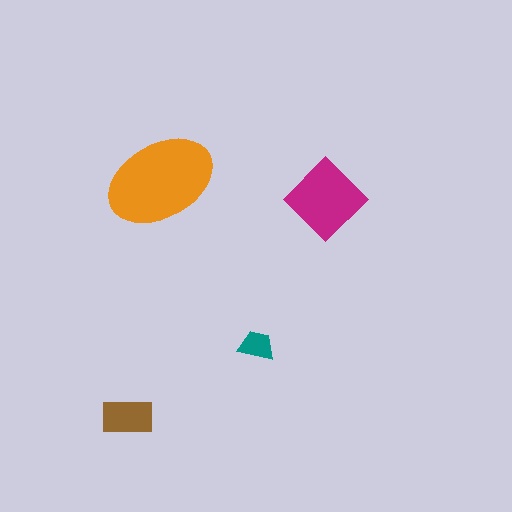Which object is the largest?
The orange ellipse.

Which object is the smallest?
The teal trapezoid.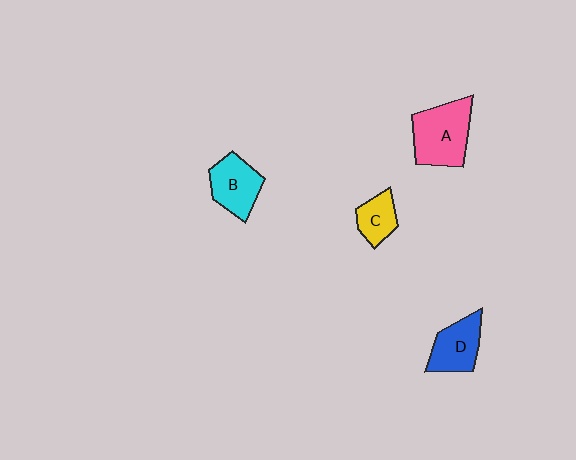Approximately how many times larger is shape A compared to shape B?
Approximately 1.4 times.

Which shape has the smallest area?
Shape C (yellow).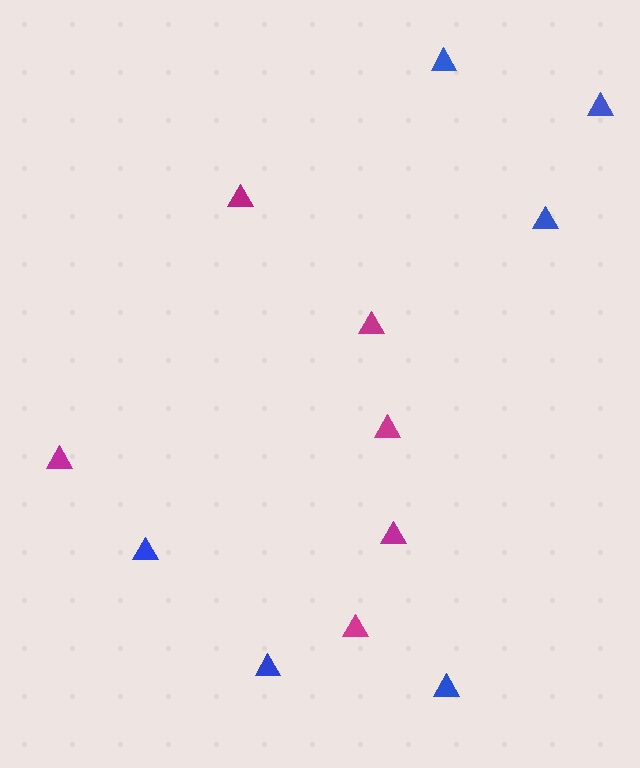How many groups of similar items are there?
There are 2 groups: one group of magenta triangles (6) and one group of blue triangles (6).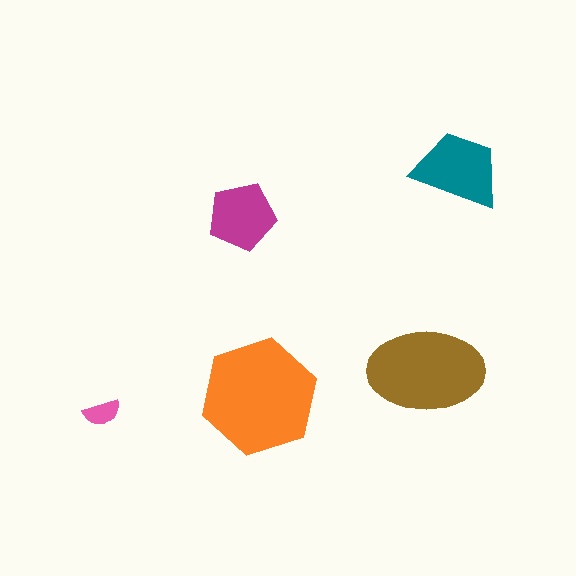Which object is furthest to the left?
The pink semicircle is leftmost.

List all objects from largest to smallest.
The orange hexagon, the brown ellipse, the teal trapezoid, the magenta pentagon, the pink semicircle.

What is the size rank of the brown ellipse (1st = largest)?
2nd.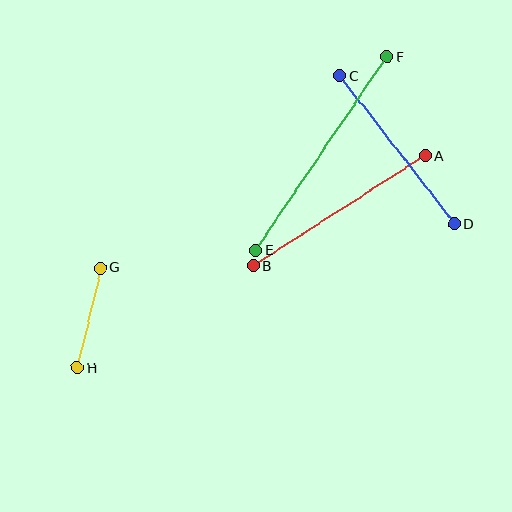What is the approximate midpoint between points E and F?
The midpoint is at approximately (322, 153) pixels.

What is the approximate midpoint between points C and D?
The midpoint is at approximately (397, 150) pixels.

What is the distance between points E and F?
The distance is approximately 234 pixels.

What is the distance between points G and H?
The distance is approximately 103 pixels.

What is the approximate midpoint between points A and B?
The midpoint is at approximately (339, 211) pixels.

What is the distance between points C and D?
The distance is approximately 188 pixels.